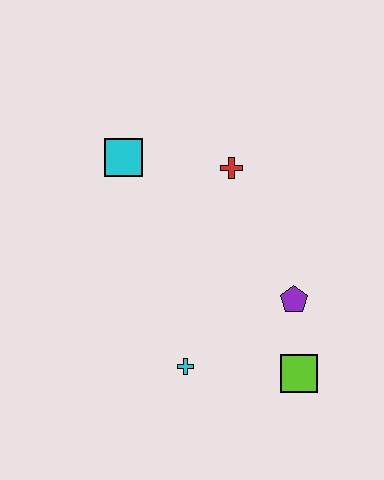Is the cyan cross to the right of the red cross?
No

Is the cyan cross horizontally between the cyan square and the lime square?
Yes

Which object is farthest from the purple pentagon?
The cyan square is farthest from the purple pentagon.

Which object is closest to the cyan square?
The red cross is closest to the cyan square.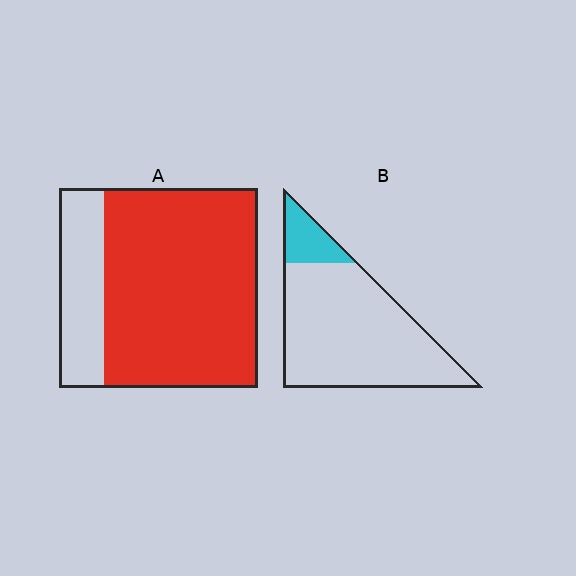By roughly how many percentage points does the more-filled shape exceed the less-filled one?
By roughly 65 percentage points (A over B).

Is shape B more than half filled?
No.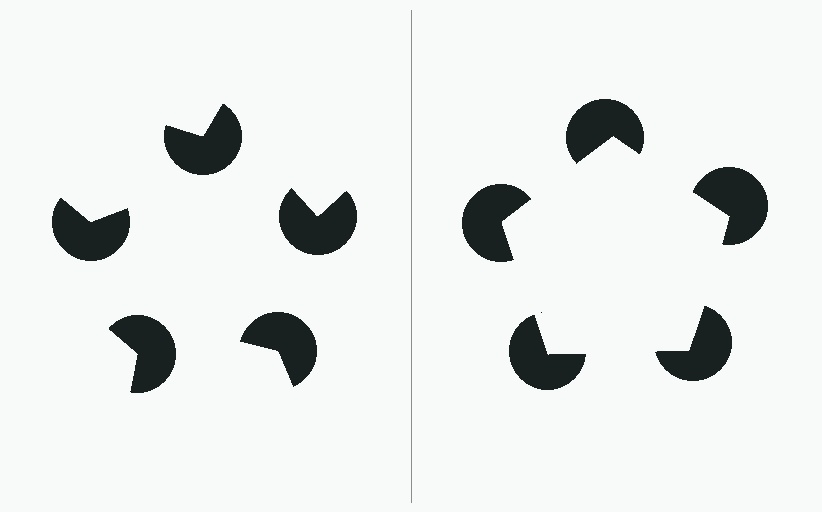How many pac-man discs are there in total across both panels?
10 — 5 on each side.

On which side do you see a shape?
An illusory pentagon appears on the right side. On the left side the wedge cuts are rotated, so no coherent shape forms.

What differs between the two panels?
The pac-man discs are positioned identically on both sides; only the wedge orientations differ. On the right they align to a pentagon; on the left they are misaligned.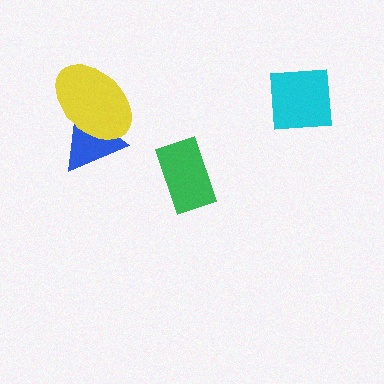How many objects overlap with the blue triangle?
1 object overlaps with the blue triangle.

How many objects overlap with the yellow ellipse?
1 object overlaps with the yellow ellipse.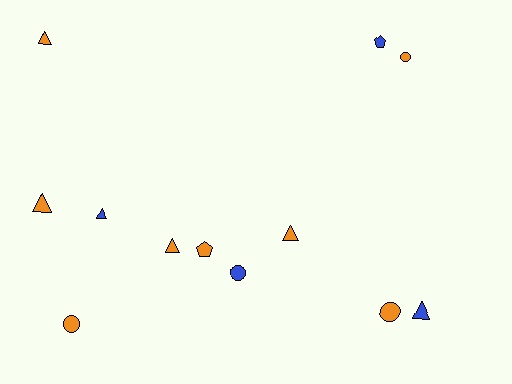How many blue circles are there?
There is 1 blue circle.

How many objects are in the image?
There are 12 objects.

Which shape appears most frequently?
Triangle, with 6 objects.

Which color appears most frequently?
Orange, with 8 objects.